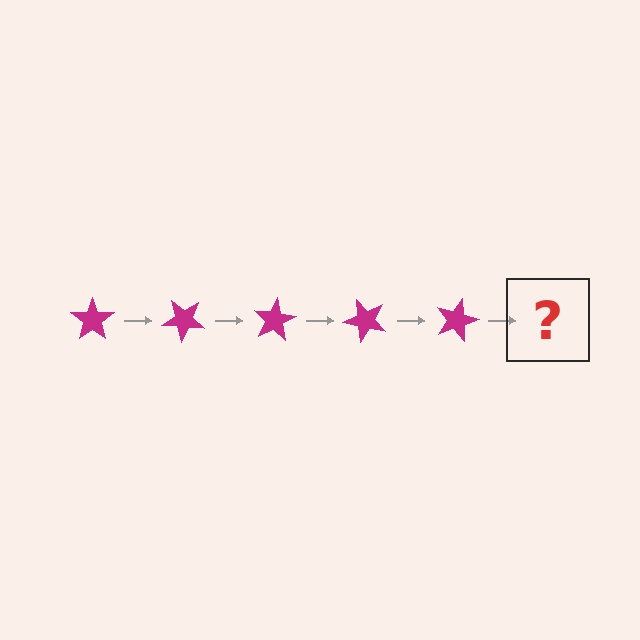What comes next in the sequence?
The next element should be a magenta star rotated 200 degrees.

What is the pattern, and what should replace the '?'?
The pattern is that the star rotates 40 degrees each step. The '?' should be a magenta star rotated 200 degrees.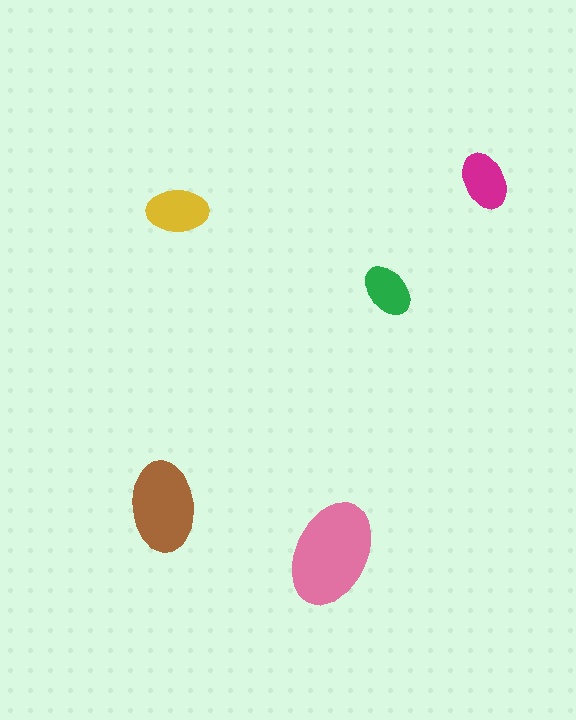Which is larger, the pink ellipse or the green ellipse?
The pink one.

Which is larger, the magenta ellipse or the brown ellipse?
The brown one.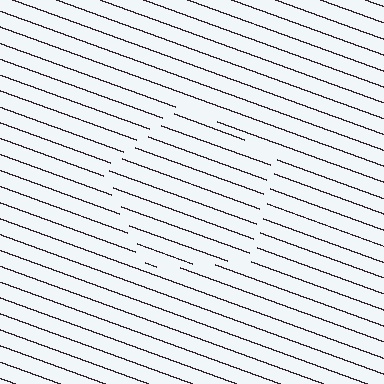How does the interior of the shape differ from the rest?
The interior of the shape contains the same grating, shifted by half a period — the contour is defined by the phase discontinuity where line-ends from the inner and outer gratings abut.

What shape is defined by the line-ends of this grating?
An illusory pentagon. The interior of the shape contains the same grating, shifted by half a period — the contour is defined by the phase discontinuity where line-ends from the inner and outer gratings abut.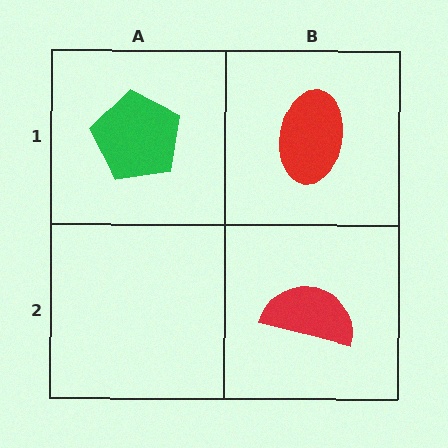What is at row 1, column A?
A green pentagon.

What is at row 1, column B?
A red ellipse.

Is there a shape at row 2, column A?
No, that cell is empty.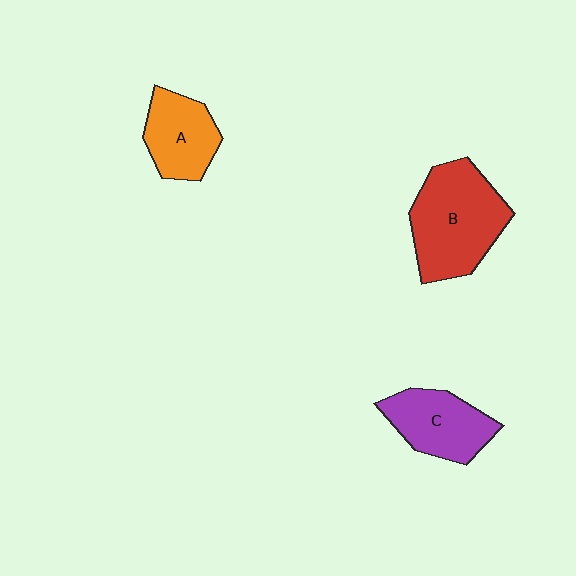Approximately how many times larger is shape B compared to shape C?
Approximately 1.5 times.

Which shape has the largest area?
Shape B (red).